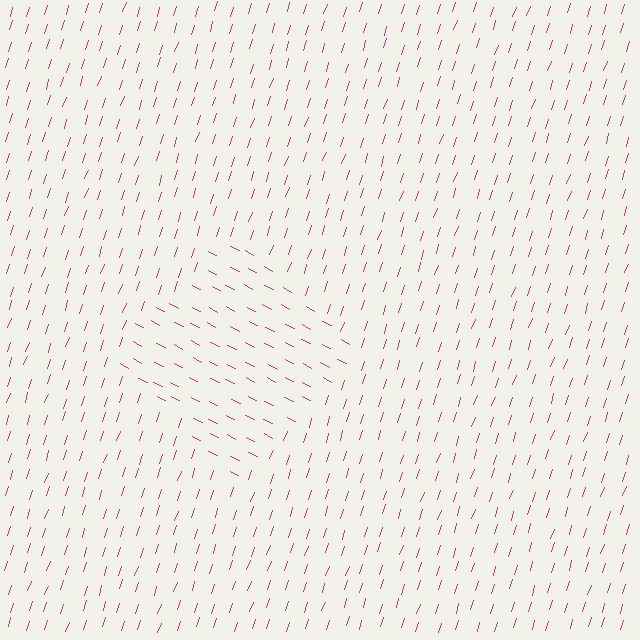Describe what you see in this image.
The image is filled with small magenta line segments. A diamond region in the image has lines oriented differently from the surrounding lines, creating a visible texture boundary.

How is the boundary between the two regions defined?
The boundary is defined purely by a change in line orientation (approximately 81 degrees difference). All lines are the same color and thickness.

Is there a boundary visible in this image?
Yes, there is a texture boundary formed by a change in line orientation.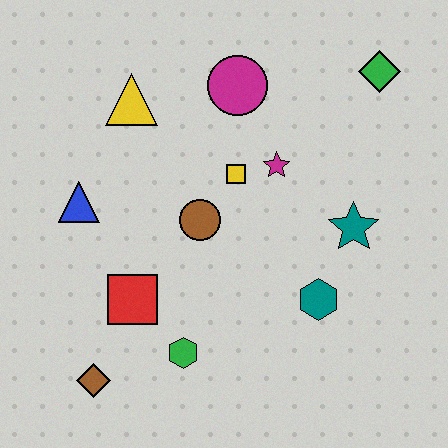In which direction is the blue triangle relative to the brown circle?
The blue triangle is to the left of the brown circle.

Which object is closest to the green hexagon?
The red square is closest to the green hexagon.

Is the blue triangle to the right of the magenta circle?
No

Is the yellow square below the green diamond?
Yes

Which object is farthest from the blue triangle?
The green diamond is farthest from the blue triangle.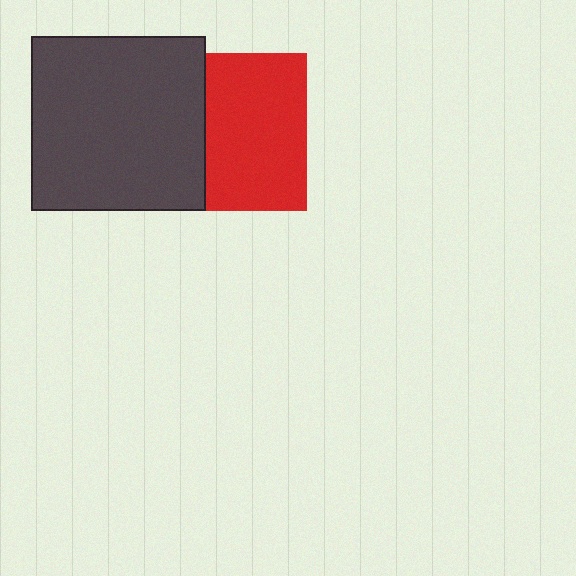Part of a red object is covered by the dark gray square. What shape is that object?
It is a square.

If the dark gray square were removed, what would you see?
You would see the complete red square.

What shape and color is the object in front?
The object in front is a dark gray square.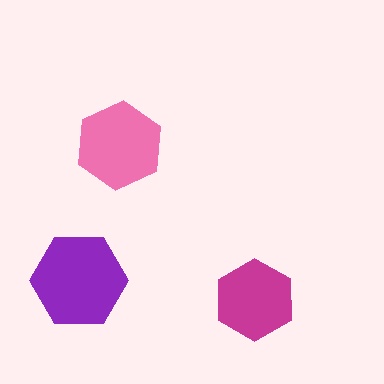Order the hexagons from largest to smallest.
the purple one, the pink one, the magenta one.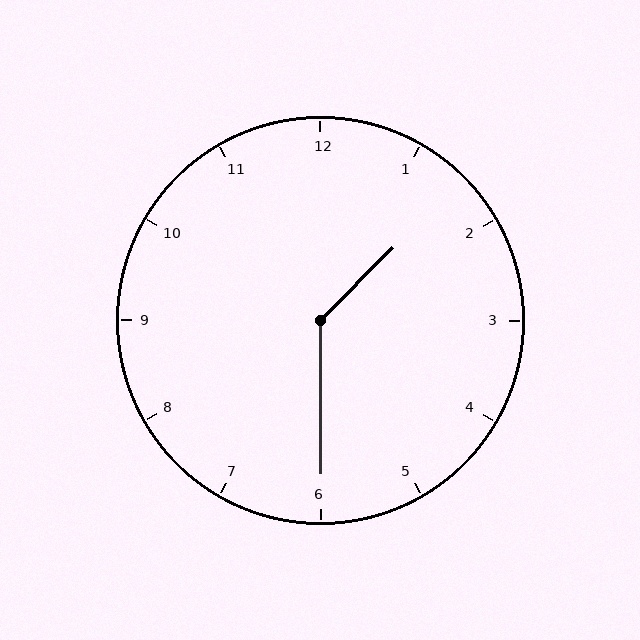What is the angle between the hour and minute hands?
Approximately 135 degrees.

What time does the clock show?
1:30.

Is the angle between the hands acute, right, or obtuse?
It is obtuse.